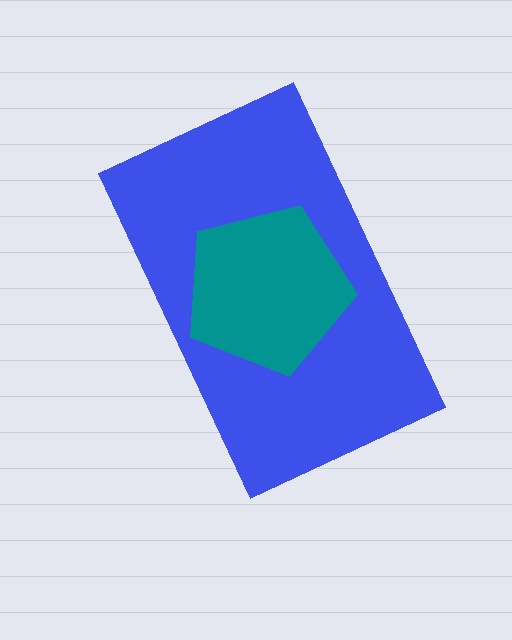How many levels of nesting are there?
2.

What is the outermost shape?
The blue rectangle.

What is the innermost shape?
The teal pentagon.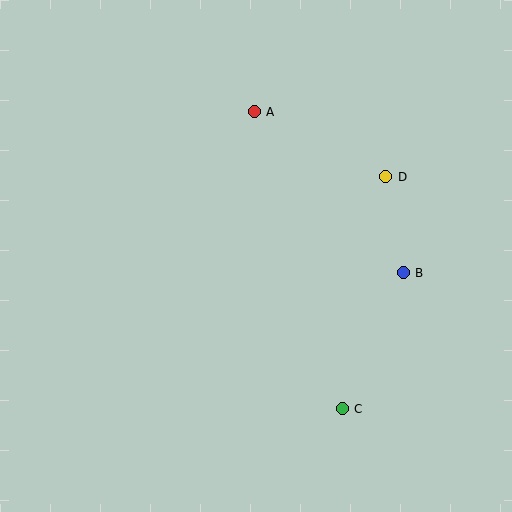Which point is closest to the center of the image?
Point A at (254, 112) is closest to the center.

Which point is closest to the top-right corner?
Point D is closest to the top-right corner.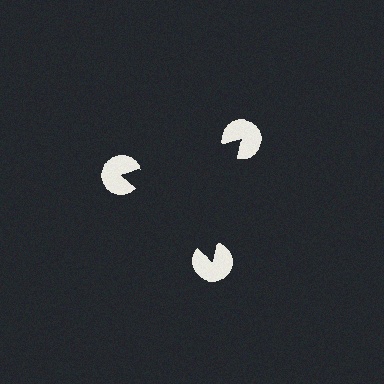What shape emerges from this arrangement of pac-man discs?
An illusory triangle — its edges are inferred from the aligned wedge cuts in the pac-man discs, not physically drawn.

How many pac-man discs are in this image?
There are 3 — one at each vertex of the illusory triangle.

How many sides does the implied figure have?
3 sides.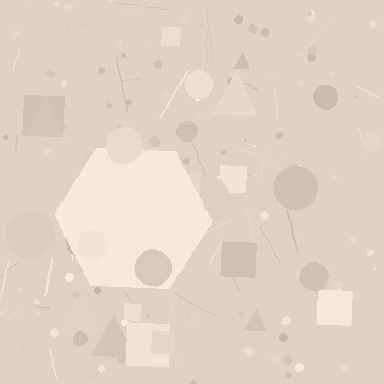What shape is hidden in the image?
A hexagon is hidden in the image.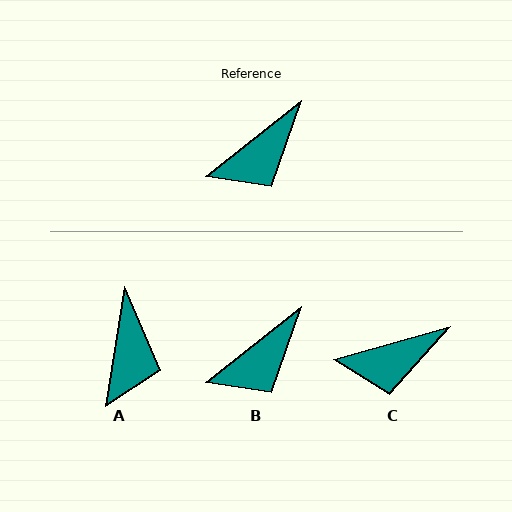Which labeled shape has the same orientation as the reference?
B.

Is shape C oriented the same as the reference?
No, it is off by about 23 degrees.